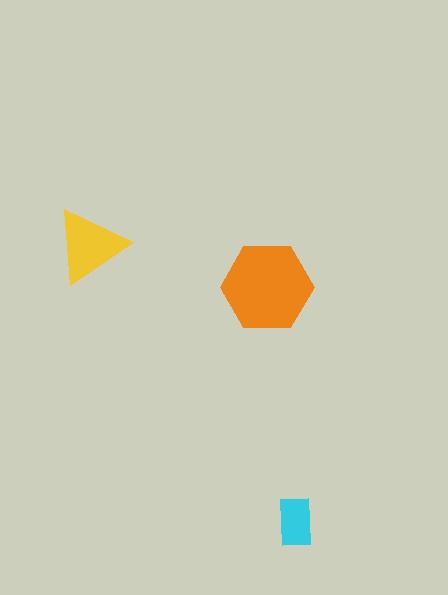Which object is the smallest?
The cyan rectangle.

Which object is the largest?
The orange hexagon.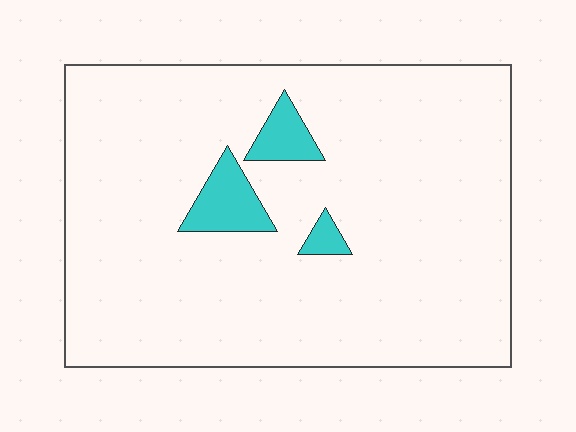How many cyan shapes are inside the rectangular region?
3.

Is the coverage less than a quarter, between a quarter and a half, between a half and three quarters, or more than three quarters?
Less than a quarter.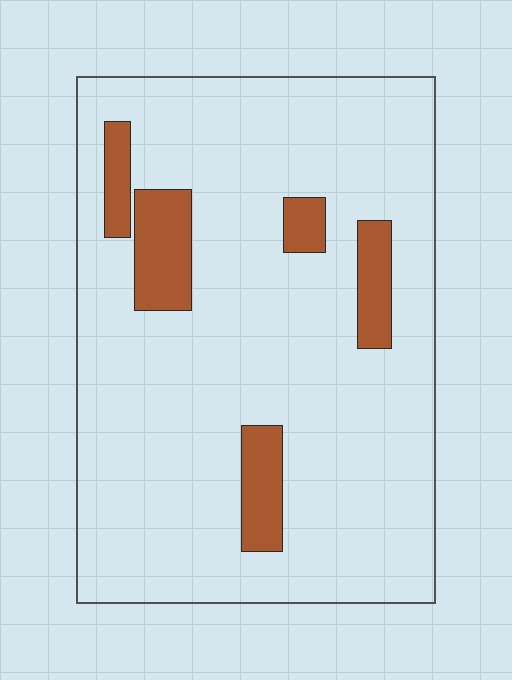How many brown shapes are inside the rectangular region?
5.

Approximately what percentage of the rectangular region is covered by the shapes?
Approximately 10%.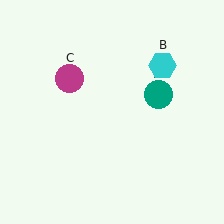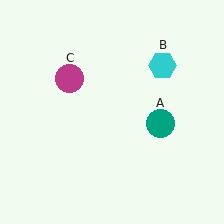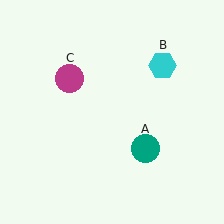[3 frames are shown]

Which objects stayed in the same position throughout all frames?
Cyan hexagon (object B) and magenta circle (object C) remained stationary.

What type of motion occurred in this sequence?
The teal circle (object A) rotated clockwise around the center of the scene.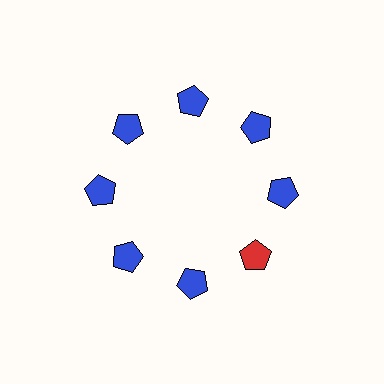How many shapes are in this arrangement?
There are 8 shapes arranged in a ring pattern.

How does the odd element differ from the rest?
It has a different color: red instead of blue.